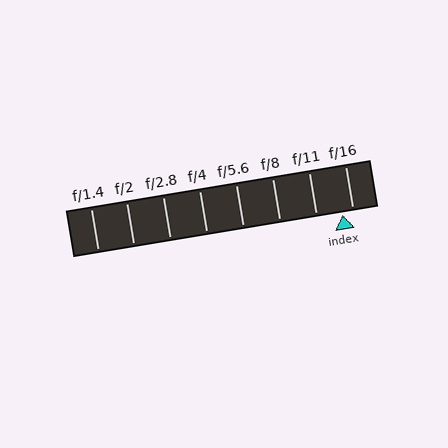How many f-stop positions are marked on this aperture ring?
There are 8 f-stop positions marked.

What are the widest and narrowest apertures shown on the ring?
The widest aperture shown is f/1.4 and the narrowest is f/16.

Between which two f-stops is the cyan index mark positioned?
The index mark is between f/11 and f/16.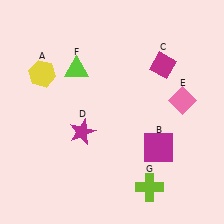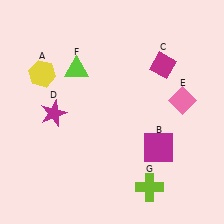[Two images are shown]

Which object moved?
The magenta star (D) moved left.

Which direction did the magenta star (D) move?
The magenta star (D) moved left.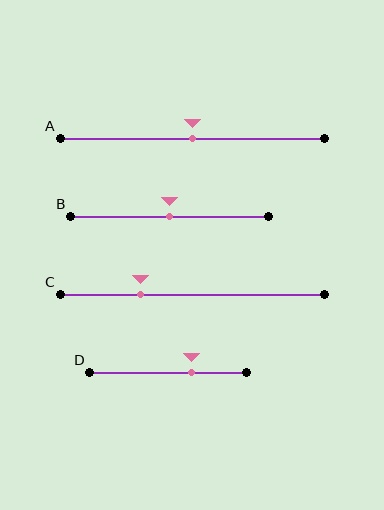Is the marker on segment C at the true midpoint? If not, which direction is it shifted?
No, the marker on segment C is shifted to the left by about 20% of the segment length.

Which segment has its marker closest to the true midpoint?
Segment A has its marker closest to the true midpoint.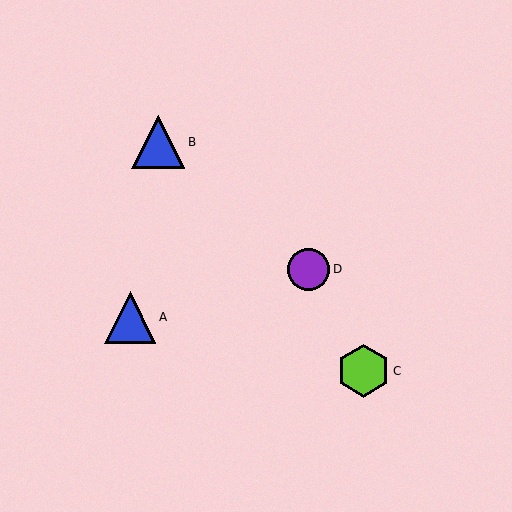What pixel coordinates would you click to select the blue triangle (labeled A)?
Click at (130, 317) to select the blue triangle A.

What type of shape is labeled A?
Shape A is a blue triangle.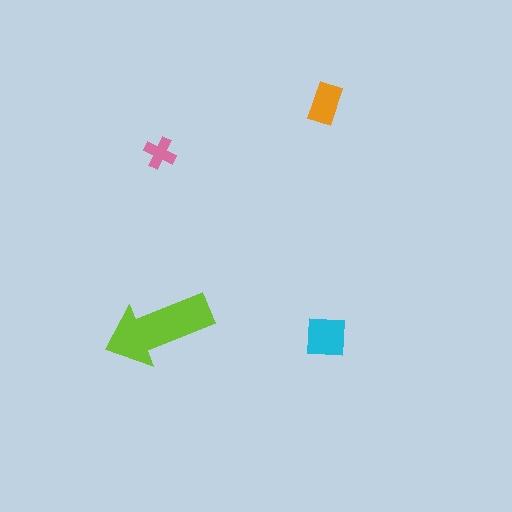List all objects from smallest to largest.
The pink cross, the orange rectangle, the cyan square, the lime arrow.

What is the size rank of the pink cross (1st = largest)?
4th.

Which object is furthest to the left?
The lime arrow is leftmost.